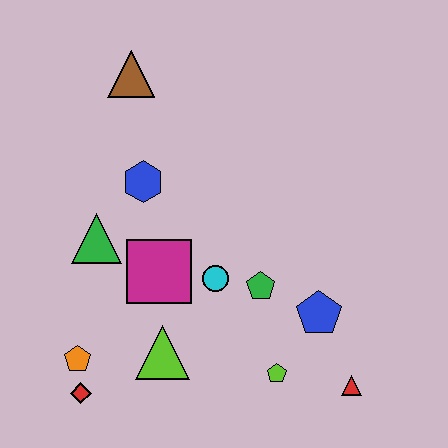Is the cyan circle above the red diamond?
Yes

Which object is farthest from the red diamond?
The brown triangle is farthest from the red diamond.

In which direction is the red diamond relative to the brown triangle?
The red diamond is below the brown triangle.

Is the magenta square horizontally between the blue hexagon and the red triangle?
Yes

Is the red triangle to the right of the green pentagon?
Yes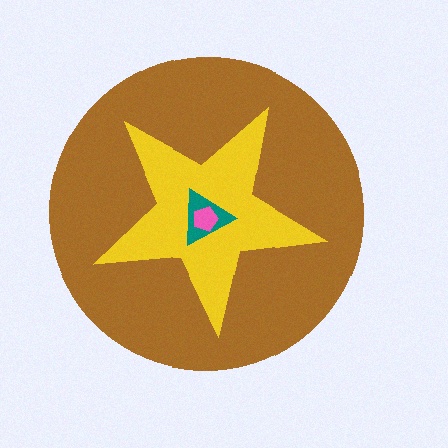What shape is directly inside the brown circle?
The yellow star.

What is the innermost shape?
The pink pentagon.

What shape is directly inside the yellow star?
The teal triangle.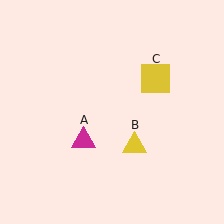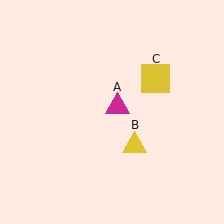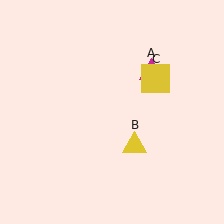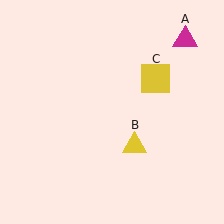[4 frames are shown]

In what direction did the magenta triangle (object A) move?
The magenta triangle (object A) moved up and to the right.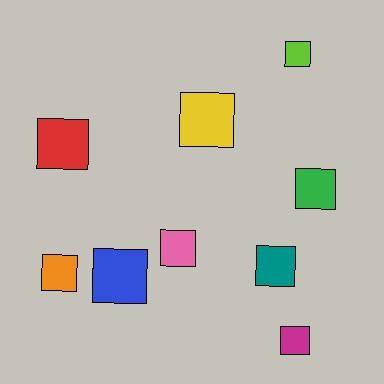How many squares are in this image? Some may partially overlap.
There are 9 squares.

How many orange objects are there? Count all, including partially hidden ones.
There is 1 orange object.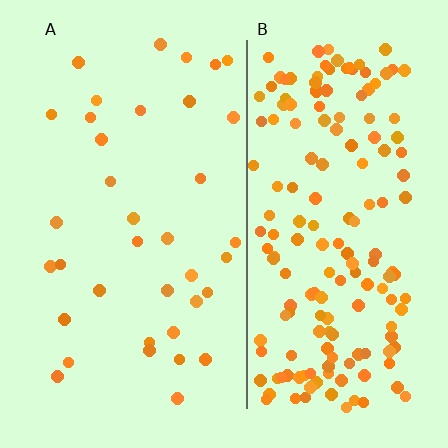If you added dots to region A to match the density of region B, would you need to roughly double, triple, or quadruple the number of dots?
Approximately quadruple.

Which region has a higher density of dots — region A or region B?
B (the right).